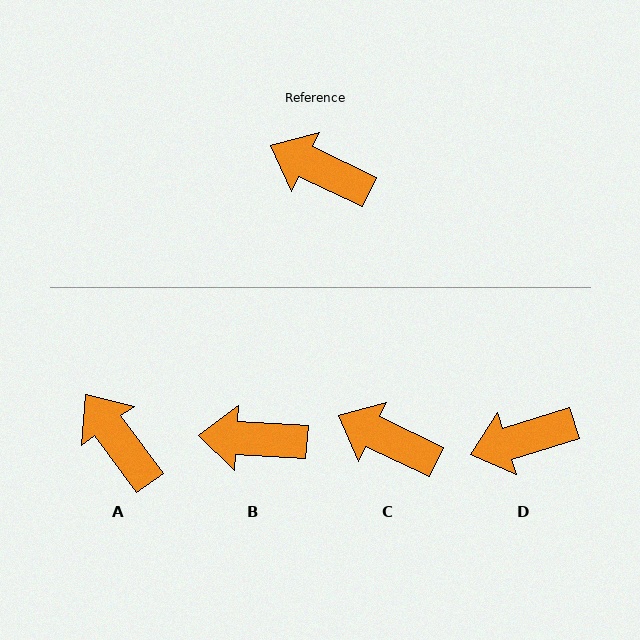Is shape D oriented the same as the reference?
No, it is off by about 43 degrees.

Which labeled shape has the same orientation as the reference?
C.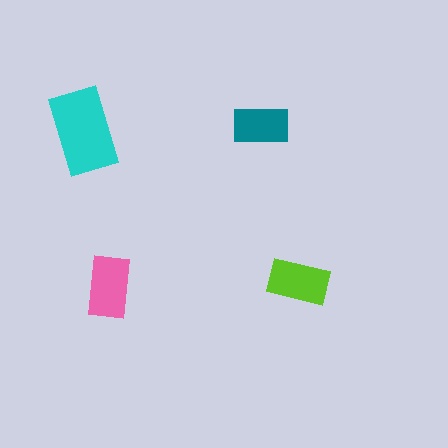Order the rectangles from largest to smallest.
the cyan one, the pink one, the lime one, the teal one.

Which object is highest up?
The teal rectangle is topmost.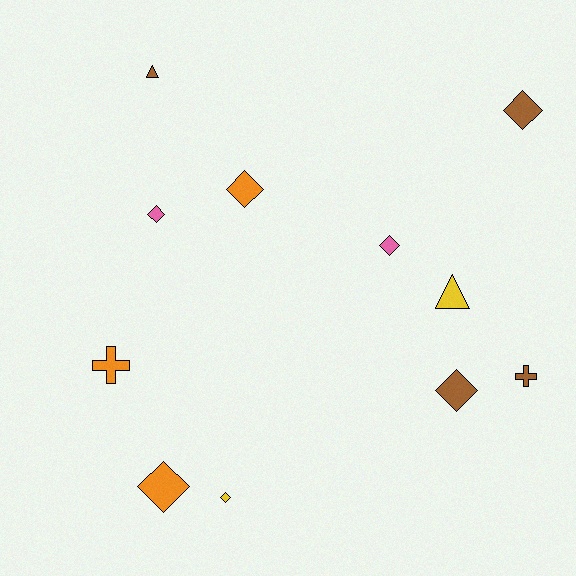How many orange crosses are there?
There is 1 orange cross.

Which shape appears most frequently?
Diamond, with 7 objects.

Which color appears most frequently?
Brown, with 4 objects.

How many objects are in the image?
There are 11 objects.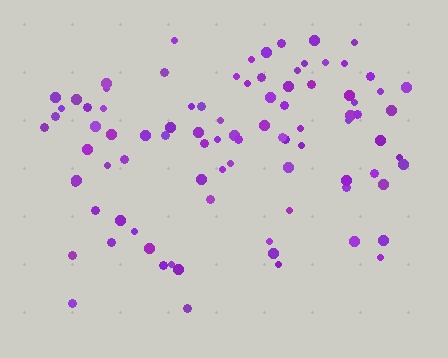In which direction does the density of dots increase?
From bottom to top, with the top side densest.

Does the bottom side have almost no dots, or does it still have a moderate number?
Still a moderate number, just noticeably fewer than the top.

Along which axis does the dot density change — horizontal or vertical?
Vertical.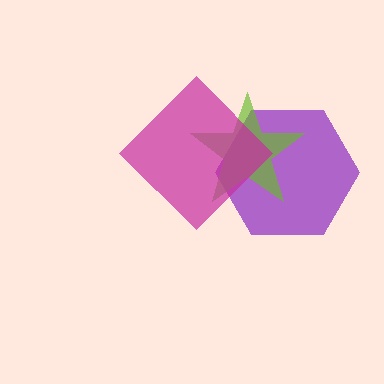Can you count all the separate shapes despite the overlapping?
Yes, there are 3 separate shapes.